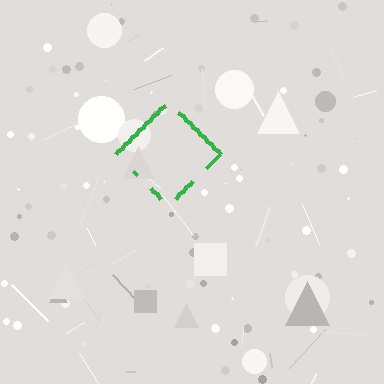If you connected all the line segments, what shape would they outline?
They would outline a diamond.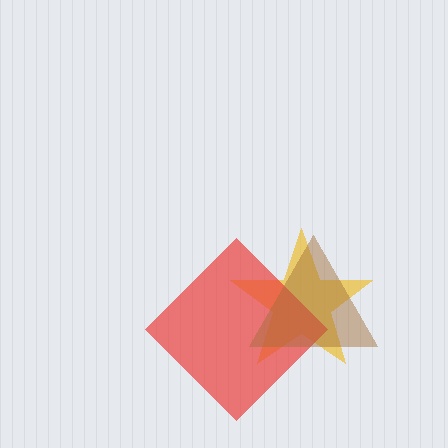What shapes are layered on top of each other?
The layered shapes are: a yellow star, a red diamond, a brown triangle.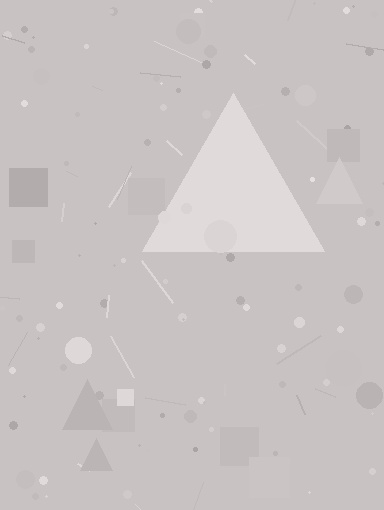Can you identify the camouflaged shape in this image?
The camouflaged shape is a triangle.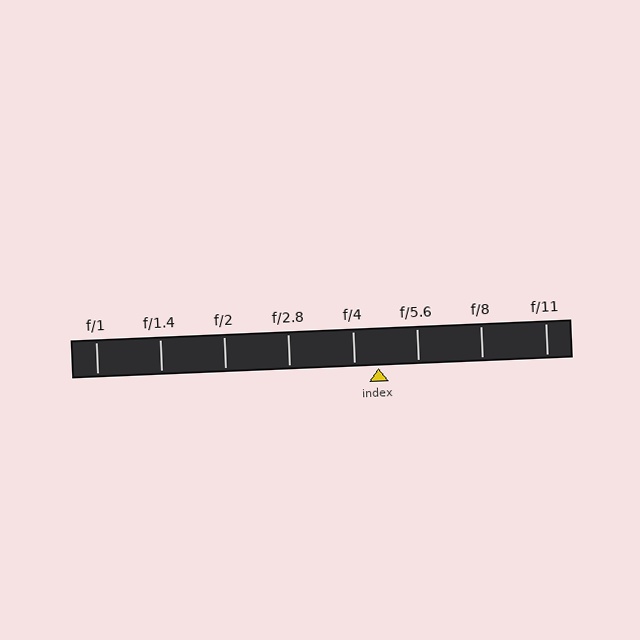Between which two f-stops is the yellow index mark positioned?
The index mark is between f/4 and f/5.6.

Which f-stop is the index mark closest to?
The index mark is closest to f/4.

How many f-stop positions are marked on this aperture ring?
There are 8 f-stop positions marked.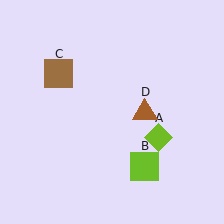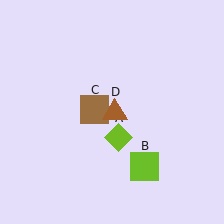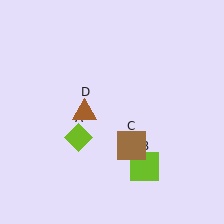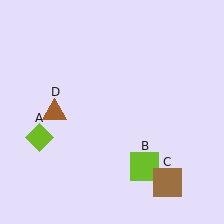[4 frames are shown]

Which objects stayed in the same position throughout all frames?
Lime square (object B) remained stationary.